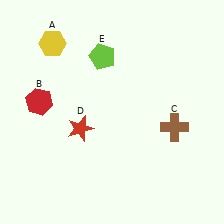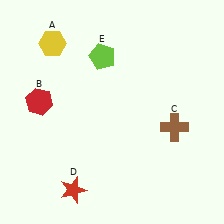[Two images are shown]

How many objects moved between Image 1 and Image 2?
1 object moved between the two images.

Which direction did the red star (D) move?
The red star (D) moved down.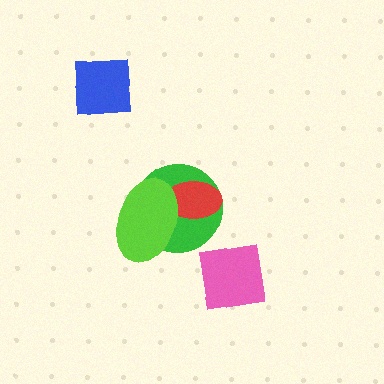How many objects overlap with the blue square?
0 objects overlap with the blue square.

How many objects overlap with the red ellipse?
2 objects overlap with the red ellipse.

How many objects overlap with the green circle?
2 objects overlap with the green circle.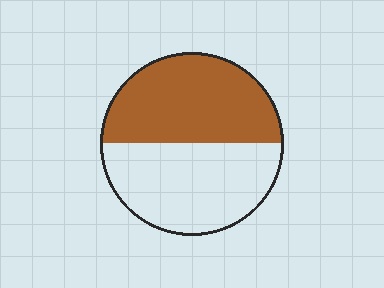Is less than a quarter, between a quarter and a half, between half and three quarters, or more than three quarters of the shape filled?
Between a quarter and a half.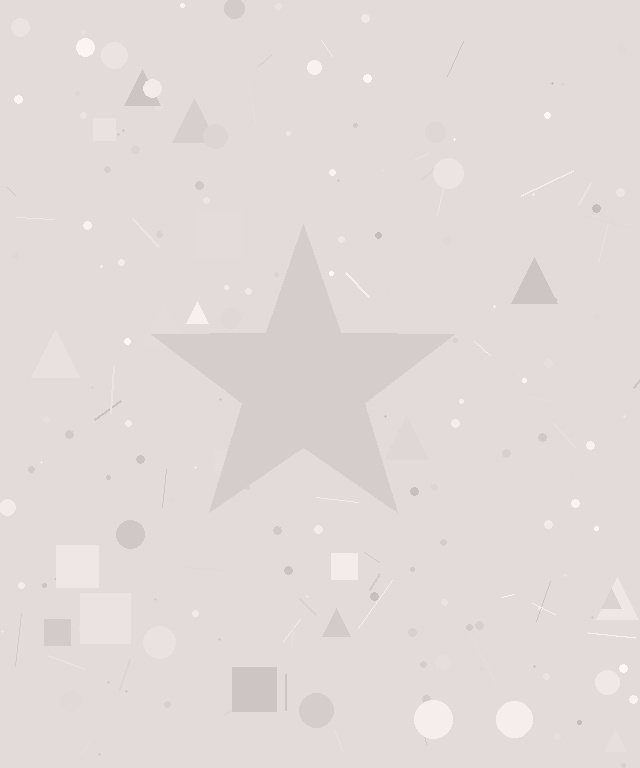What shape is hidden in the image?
A star is hidden in the image.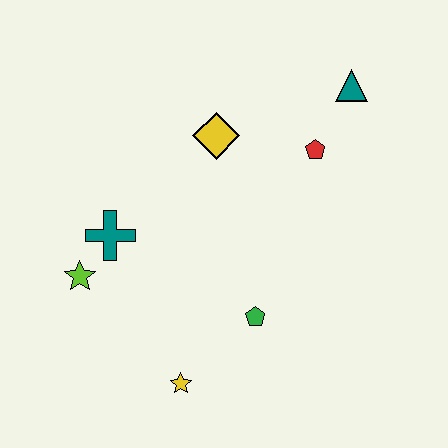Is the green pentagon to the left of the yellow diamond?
No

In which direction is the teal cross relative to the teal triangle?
The teal cross is to the left of the teal triangle.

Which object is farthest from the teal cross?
The teal triangle is farthest from the teal cross.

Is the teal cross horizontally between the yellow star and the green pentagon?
No